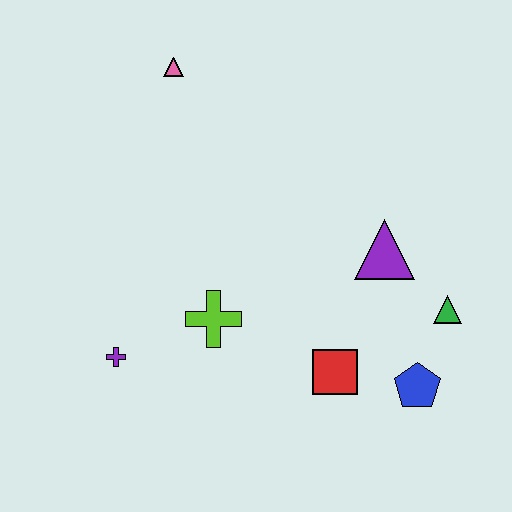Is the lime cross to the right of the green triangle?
No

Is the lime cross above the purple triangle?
No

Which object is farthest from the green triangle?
The pink triangle is farthest from the green triangle.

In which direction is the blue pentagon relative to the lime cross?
The blue pentagon is to the right of the lime cross.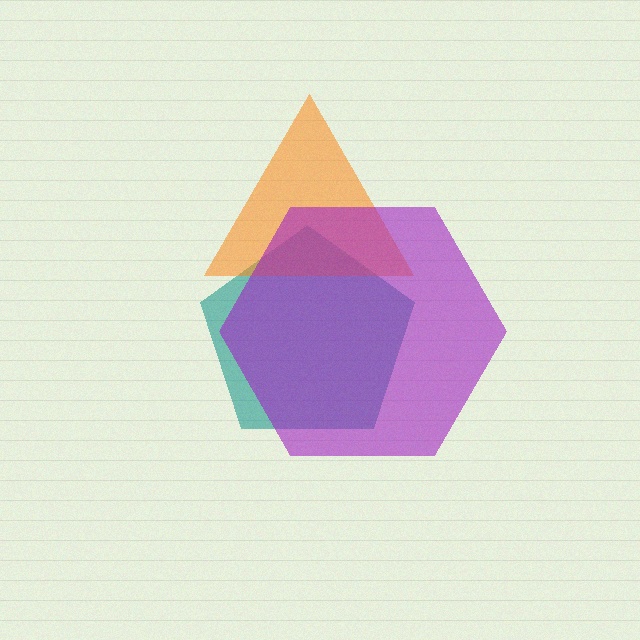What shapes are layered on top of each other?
The layered shapes are: a teal pentagon, an orange triangle, a purple hexagon.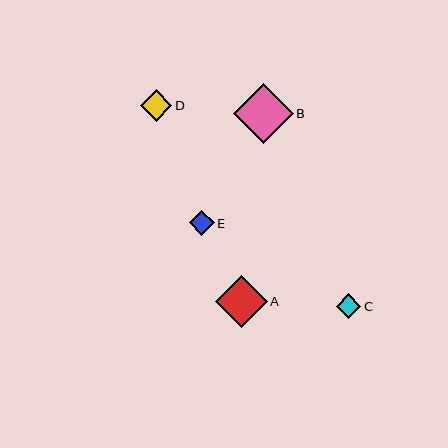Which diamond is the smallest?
Diamond C is the smallest with a size of approximately 24 pixels.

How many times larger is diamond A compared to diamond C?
Diamond A is approximately 2.1 times the size of diamond C.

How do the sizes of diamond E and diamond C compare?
Diamond E and diamond C are approximately the same size.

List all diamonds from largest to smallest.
From largest to smallest: B, A, D, E, C.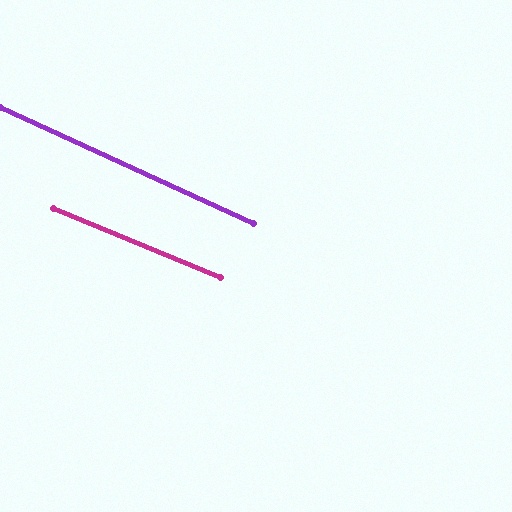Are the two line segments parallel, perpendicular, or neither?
Parallel — their directions differ by only 2.0°.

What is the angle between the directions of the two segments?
Approximately 2 degrees.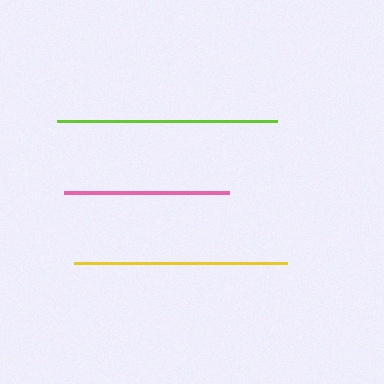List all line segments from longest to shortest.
From longest to shortest: lime, yellow, pink.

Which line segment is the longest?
The lime line is the longest at approximately 220 pixels.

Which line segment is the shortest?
The pink line is the shortest at approximately 165 pixels.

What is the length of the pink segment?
The pink segment is approximately 165 pixels long.